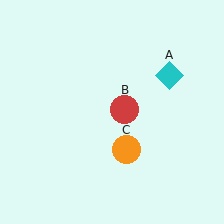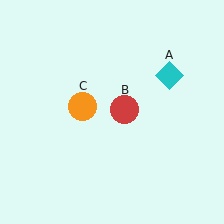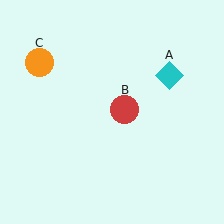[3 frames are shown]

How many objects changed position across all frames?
1 object changed position: orange circle (object C).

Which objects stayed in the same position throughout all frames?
Cyan diamond (object A) and red circle (object B) remained stationary.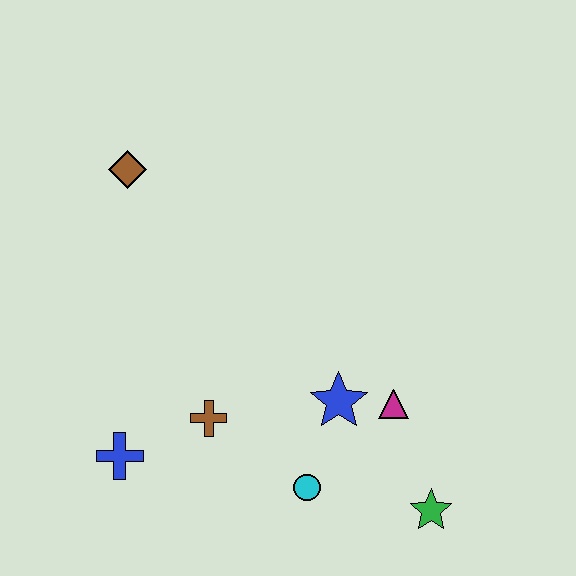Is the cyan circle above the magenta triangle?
No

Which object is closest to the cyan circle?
The blue star is closest to the cyan circle.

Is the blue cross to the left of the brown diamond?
Yes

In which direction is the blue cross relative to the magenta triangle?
The blue cross is to the left of the magenta triangle.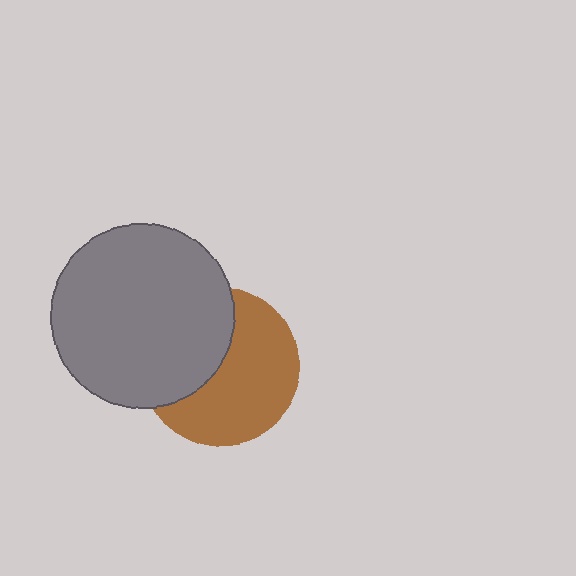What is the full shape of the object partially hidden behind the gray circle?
The partially hidden object is a brown circle.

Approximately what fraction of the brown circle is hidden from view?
Roughly 41% of the brown circle is hidden behind the gray circle.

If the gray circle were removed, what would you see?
You would see the complete brown circle.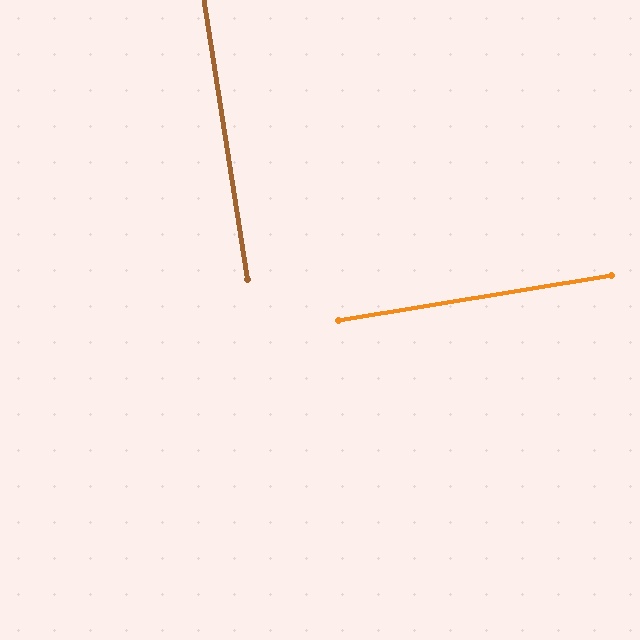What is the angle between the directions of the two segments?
Approximately 89 degrees.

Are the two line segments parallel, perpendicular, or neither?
Perpendicular — they meet at approximately 89°.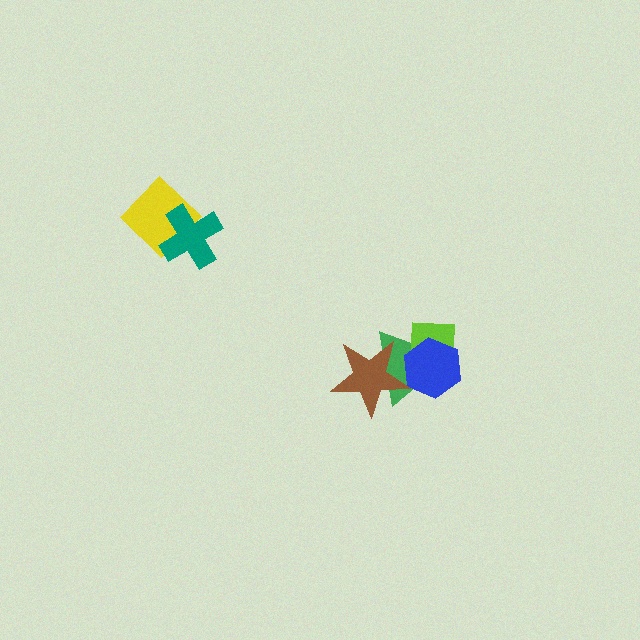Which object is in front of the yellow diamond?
The teal cross is in front of the yellow diamond.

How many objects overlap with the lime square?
2 objects overlap with the lime square.